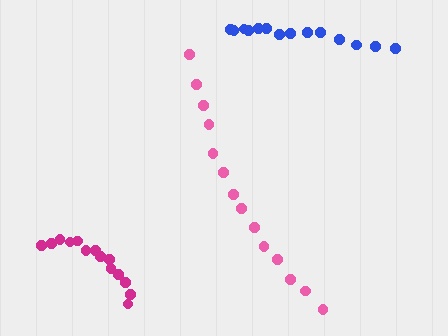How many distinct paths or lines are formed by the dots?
There are 3 distinct paths.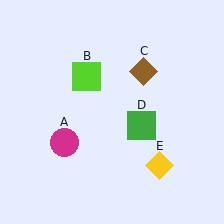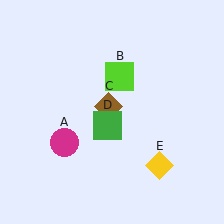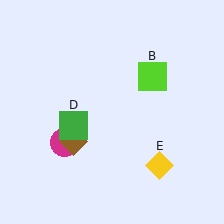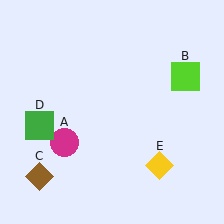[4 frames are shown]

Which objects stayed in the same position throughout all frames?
Magenta circle (object A) and yellow diamond (object E) remained stationary.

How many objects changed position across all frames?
3 objects changed position: lime square (object B), brown diamond (object C), green square (object D).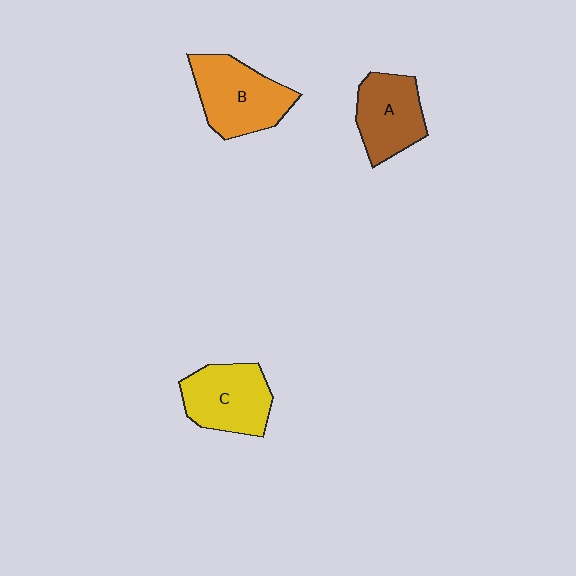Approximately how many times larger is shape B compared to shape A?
Approximately 1.2 times.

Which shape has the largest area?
Shape B (orange).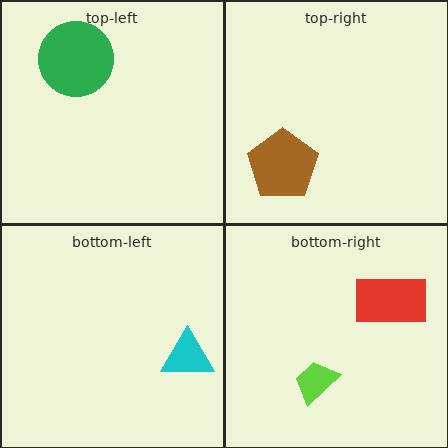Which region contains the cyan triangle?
The bottom-left region.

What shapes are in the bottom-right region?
The lime trapezoid, the red rectangle.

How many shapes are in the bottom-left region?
1.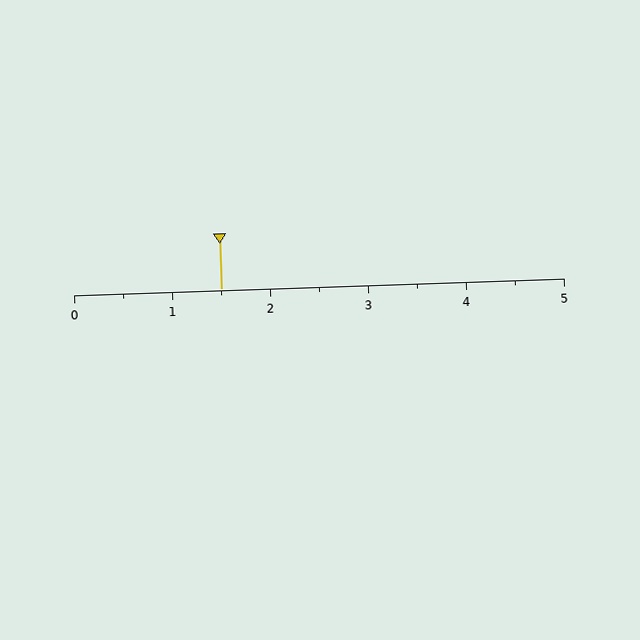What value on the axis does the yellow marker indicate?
The marker indicates approximately 1.5.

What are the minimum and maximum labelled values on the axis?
The axis runs from 0 to 5.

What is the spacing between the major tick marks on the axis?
The major ticks are spaced 1 apart.